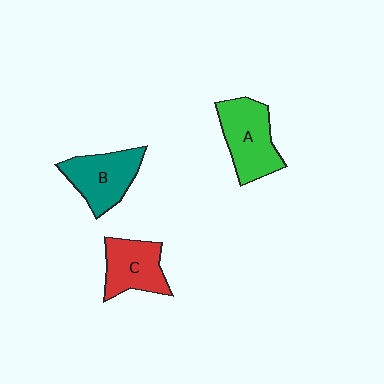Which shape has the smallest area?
Shape C (red).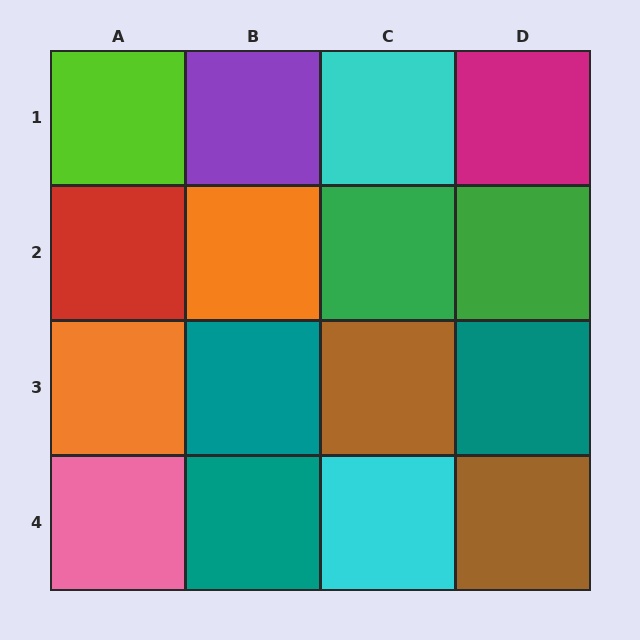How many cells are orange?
2 cells are orange.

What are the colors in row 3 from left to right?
Orange, teal, brown, teal.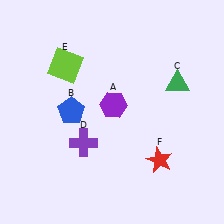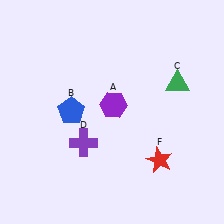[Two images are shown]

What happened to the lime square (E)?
The lime square (E) was removed in Image 2. It was in the top-left area of Image 1.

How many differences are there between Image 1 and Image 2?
There is 1 difference between the two images.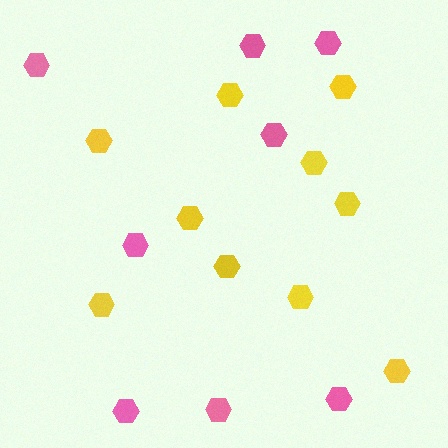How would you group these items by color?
There are 2 groups: one group of pink hexagons (8) and one group of yellow hexagons (10).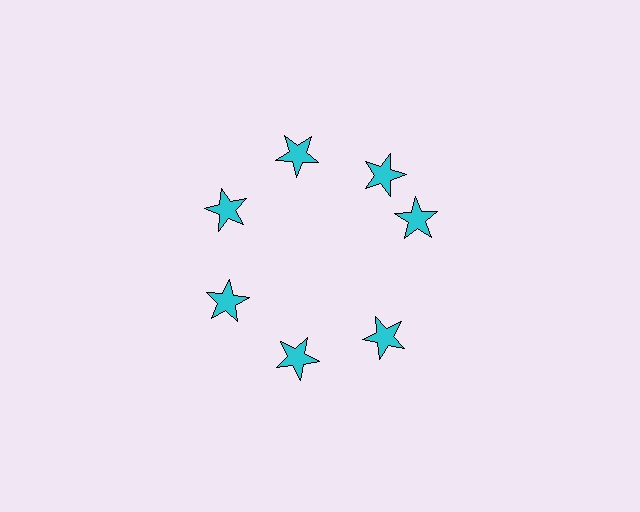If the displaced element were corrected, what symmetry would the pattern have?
It would have 7-fold rotational symmetry — the pattern would map onto itself every 51 degrees.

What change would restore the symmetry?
The symmetry would be restored by rotating it back into even spacing with its neighbors so that all 7 stars sit at equal angles and equal distance from the center.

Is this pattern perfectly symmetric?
No. The 7 cyan stars are arranged in a ring, but one element near the 3 o'clock position is rotated out of alignment along the ring, breaking the 7-fold rotational symmetry.